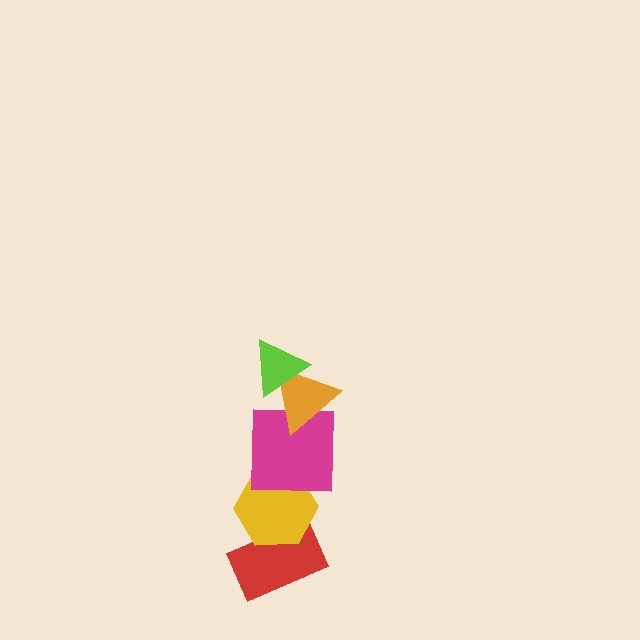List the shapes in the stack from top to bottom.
From top to bottom: the lime triangle, the orange triangle, the magenta square, the yellow hexagon, the red rectangle.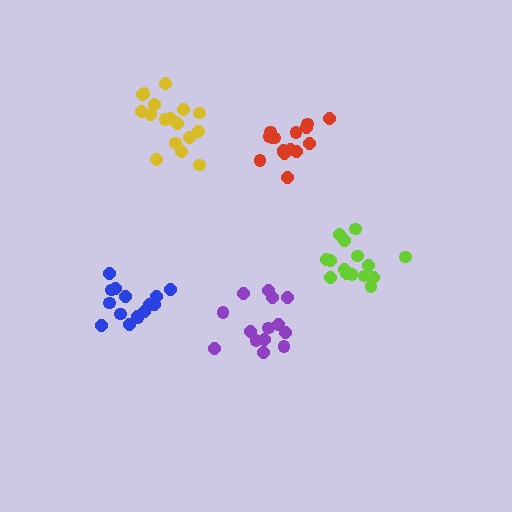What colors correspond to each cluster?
The clusters are colored: purple, yellow, lime, blue, red.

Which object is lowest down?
The purple cluster is bottommost.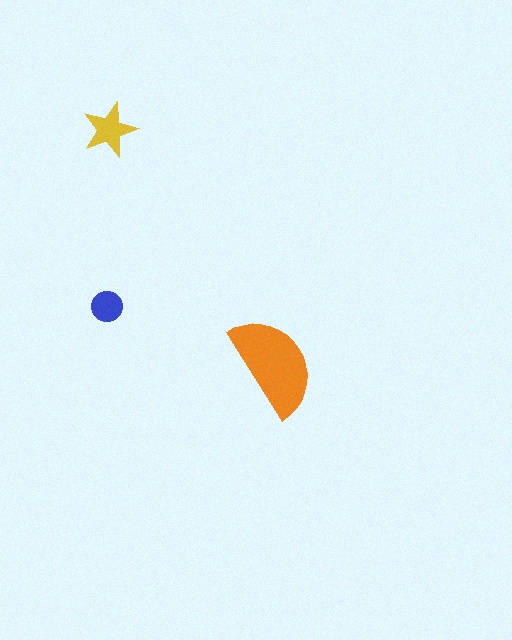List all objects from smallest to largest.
The blue circle, the yellow star, the orange semicircle.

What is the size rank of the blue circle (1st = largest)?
3rd.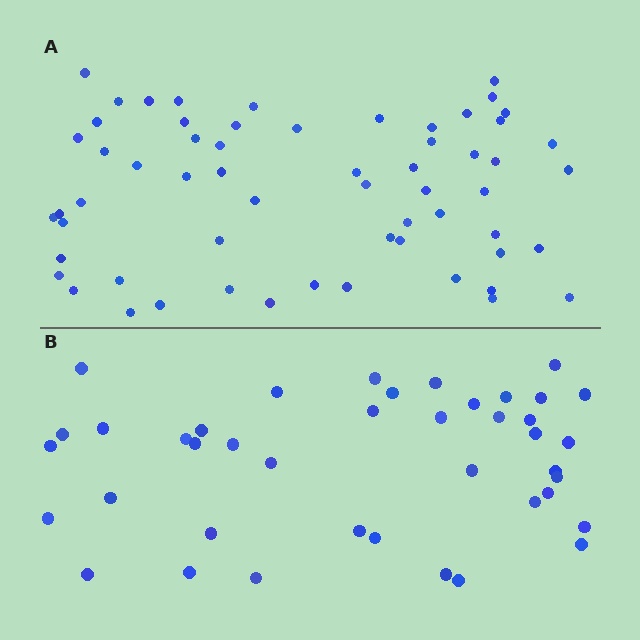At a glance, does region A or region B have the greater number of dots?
Region A (the top region) has more dots.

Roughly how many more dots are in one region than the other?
Region A has approximately 20 more dots than region B.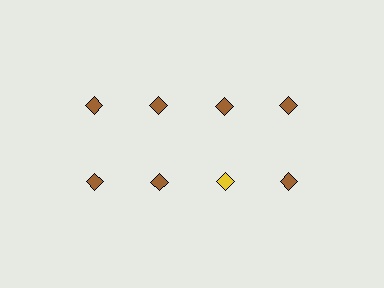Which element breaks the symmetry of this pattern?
The yellow diamond in the second row, center column breaks the symmetry. All other shapes are brown diamonds.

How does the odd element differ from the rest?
It has a different color: yellow instead of brown.